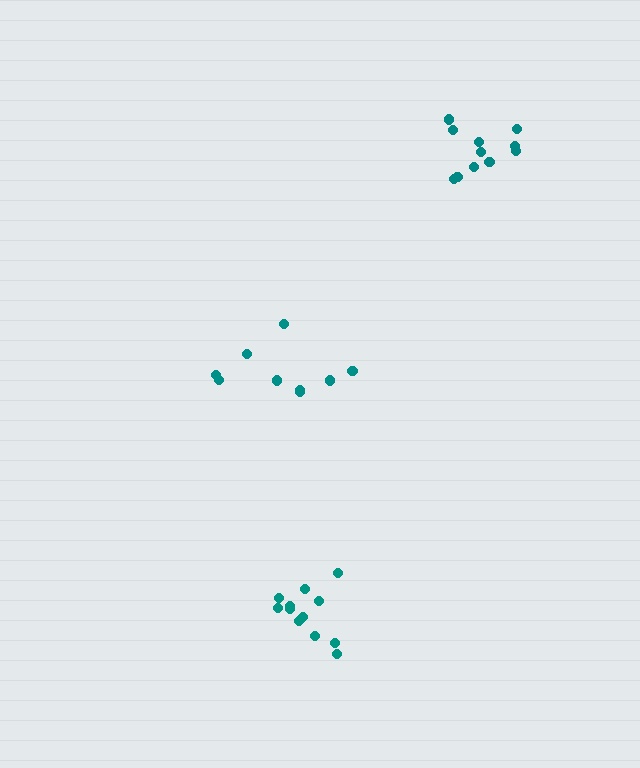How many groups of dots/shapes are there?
There are 3 groups.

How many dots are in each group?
Group 1: 12 dots, Group 2: 9 dots, Group 3: 11 dots (32 total).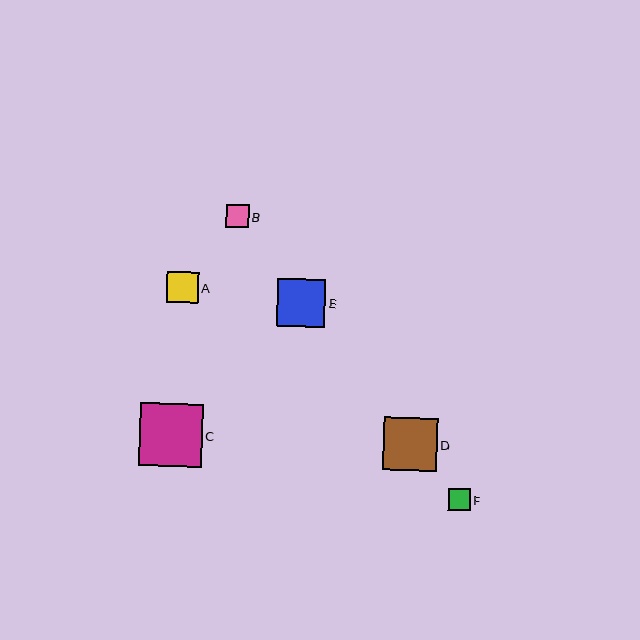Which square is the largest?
Square C is the largest with a size of approximately 63 pixels.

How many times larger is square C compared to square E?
Square C is approximately 1.3 times the size of square E.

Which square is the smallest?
Square F is the smallest with a size of approximately 22 pixels.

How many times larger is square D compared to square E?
Square D is approximately 1.1 times the size of square E.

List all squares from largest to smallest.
From largest to smallest: C, D, E, A, B, F.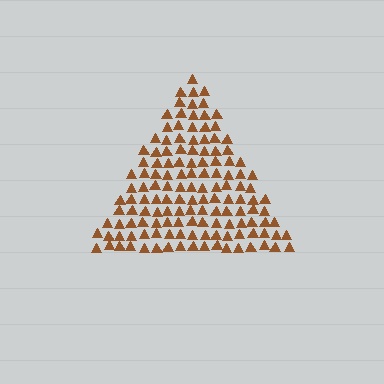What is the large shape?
The large shape is a triangle.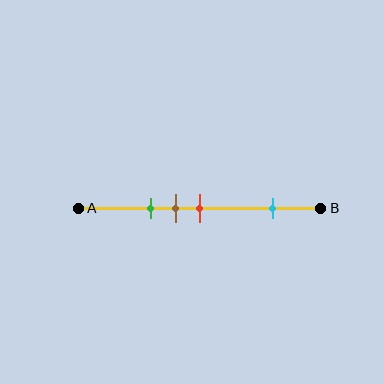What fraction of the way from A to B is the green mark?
The green mark is approximately 30% (0.3) of the way from A to B.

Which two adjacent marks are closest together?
The brown and red marks are the closest adjacent pair.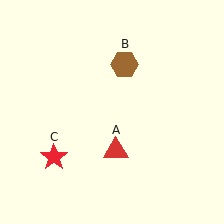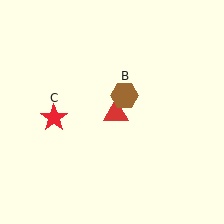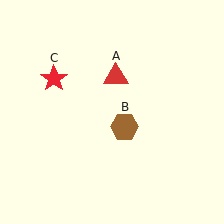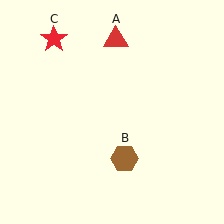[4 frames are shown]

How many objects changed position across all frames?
3 objects changed position: red triangle (object A), brown hexagon (object B), red star (object C).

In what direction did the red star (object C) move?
The red star (object C) moved up.